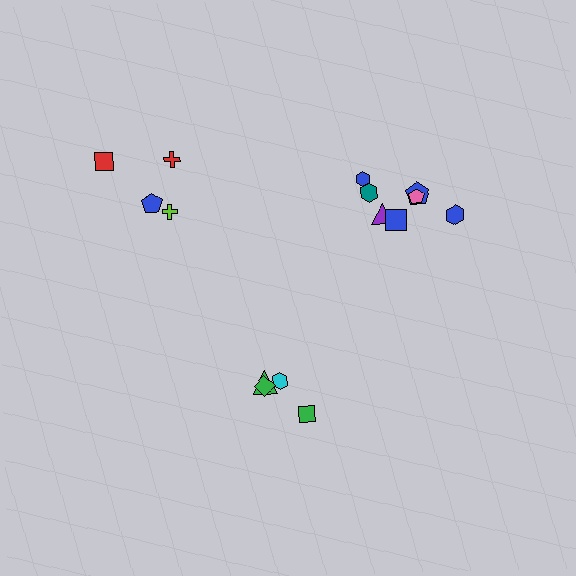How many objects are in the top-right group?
There are 7 objects.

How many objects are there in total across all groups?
There are 15 objects.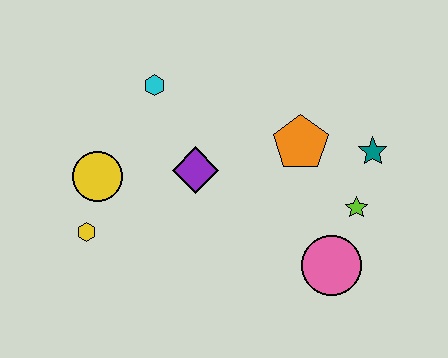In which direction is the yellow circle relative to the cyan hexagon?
The yellow circle is below the cyan hexagon.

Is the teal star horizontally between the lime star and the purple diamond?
No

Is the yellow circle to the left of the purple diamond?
Yes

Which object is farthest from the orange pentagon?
The yellow hexagon is farthest from the orange pentagon.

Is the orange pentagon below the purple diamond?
No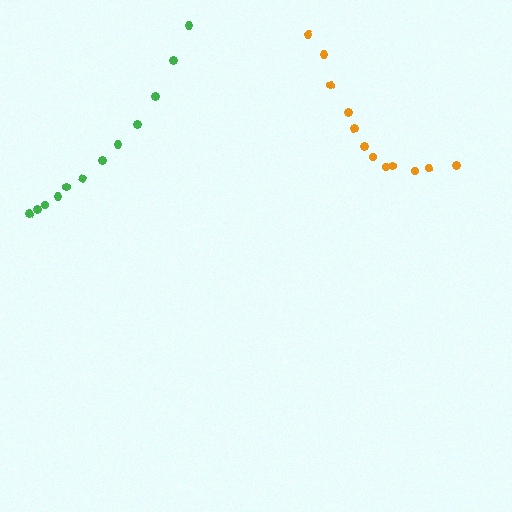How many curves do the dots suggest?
There are 2 distinct paths.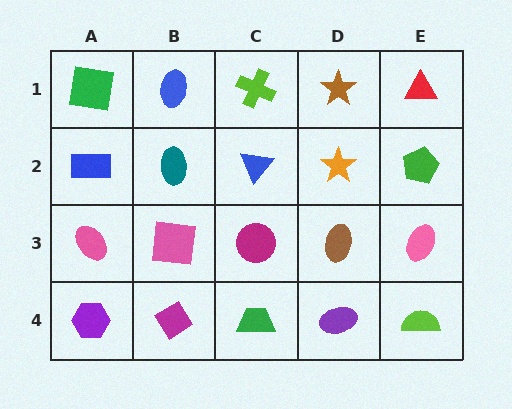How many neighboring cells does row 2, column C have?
4.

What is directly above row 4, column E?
A pink ellipse.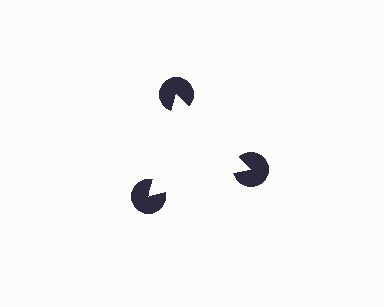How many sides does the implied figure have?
3 sides.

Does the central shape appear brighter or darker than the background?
It typically appears slightly brighter than the background, even though no actual brightness change is drawn.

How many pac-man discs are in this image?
There are 3 — one at each vertex of the illusory triangle.